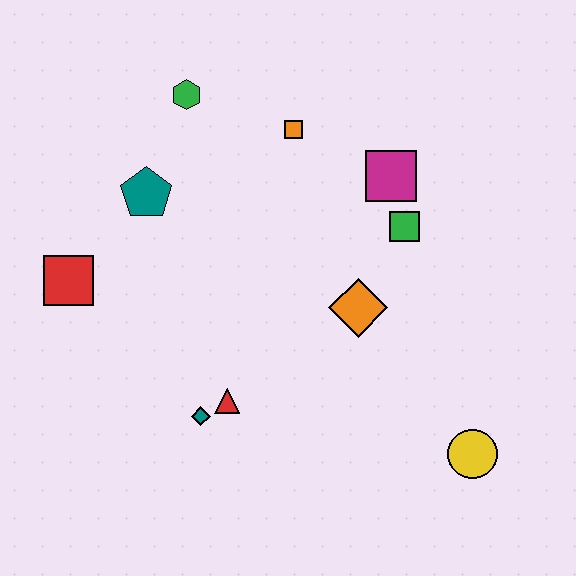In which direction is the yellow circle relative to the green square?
The yellow circle is below the green square.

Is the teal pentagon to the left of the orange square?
Yes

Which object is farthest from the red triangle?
The green hexagon is farthest from the red triangle.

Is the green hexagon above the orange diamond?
Yes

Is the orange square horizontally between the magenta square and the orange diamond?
No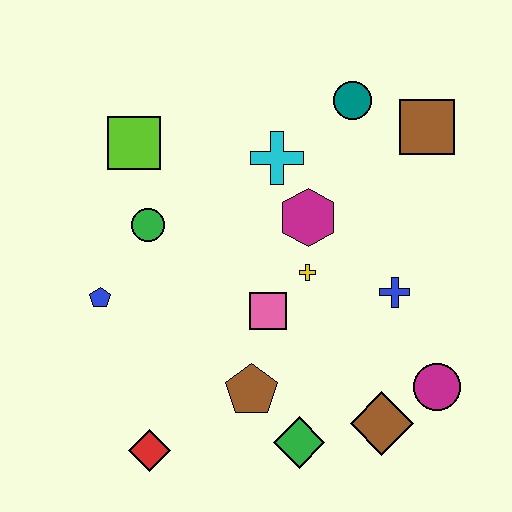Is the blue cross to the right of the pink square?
Yes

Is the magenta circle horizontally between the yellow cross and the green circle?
No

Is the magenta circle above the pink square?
No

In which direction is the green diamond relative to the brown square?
The green diamond is below the brown square.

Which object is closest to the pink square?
The yellow cross is closest to the pink square.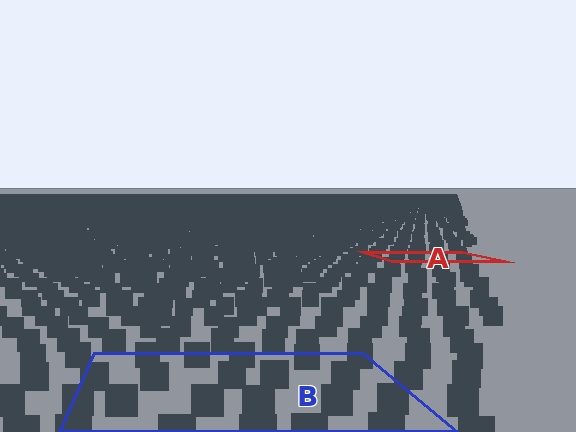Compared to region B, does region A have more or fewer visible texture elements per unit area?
Region A has more texture elements per unit area — they are packed more densely because it is farther away.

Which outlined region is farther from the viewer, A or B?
Region A is farther from the viewer — the texture elements inside it appear smaller and more densely packed.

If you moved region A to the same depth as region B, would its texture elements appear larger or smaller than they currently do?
They would appear larger. At a closer depth, the same texture elements are projected at a bigger on-screen size.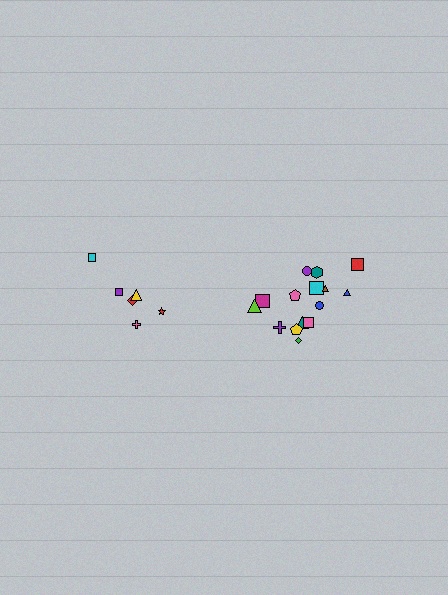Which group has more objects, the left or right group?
The right group.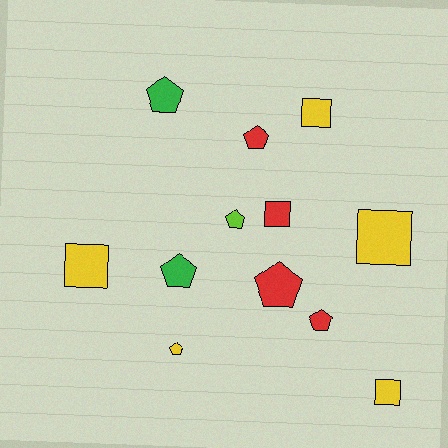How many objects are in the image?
There are 12 objects.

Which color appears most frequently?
Yellow, with 5 objects.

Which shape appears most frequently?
Pentagon, with 7 objects.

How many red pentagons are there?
There are 3 red pentagons.